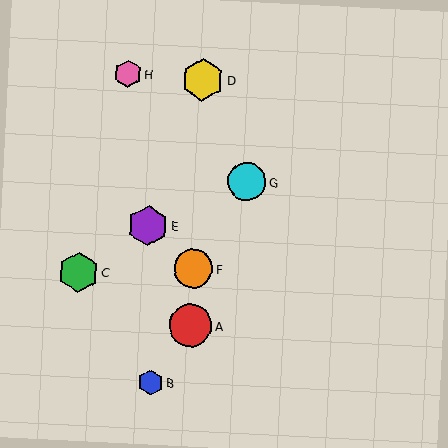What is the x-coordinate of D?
Object D is at x≈203.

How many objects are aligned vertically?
3 objects (A, D, F) are aligned vertically.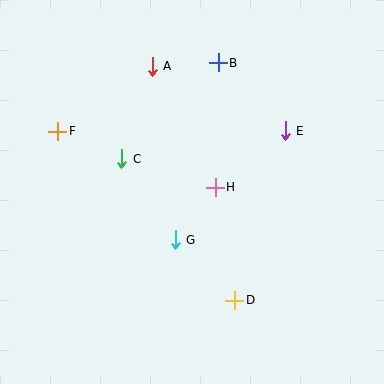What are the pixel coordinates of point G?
Point G is at (175, 240).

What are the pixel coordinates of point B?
Point B is at (218, 63).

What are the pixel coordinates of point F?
Point F is at (58, 131).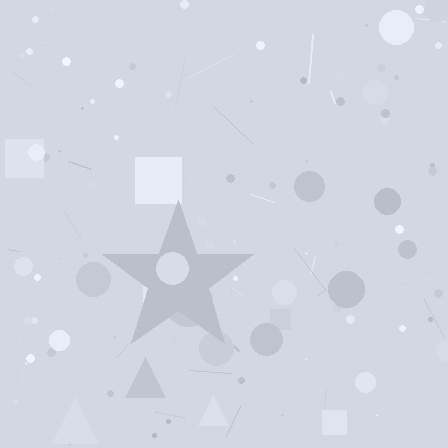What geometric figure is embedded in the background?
A star is embedded in the background.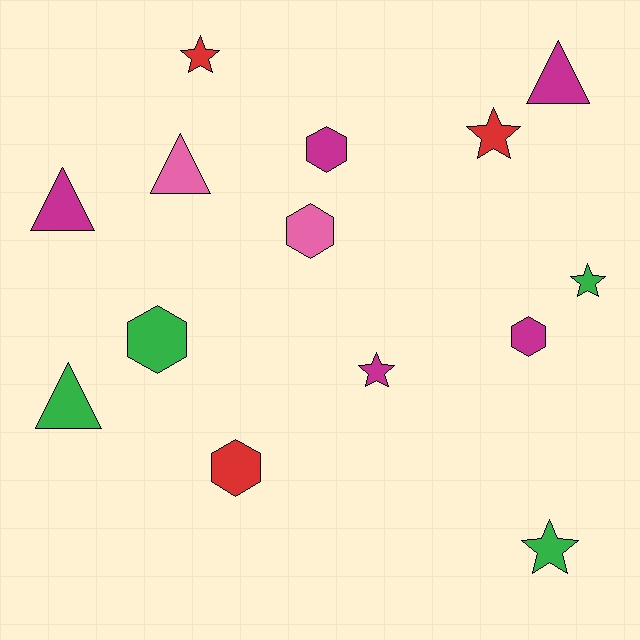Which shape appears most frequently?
Star, with 5 objects.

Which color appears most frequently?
Magenta, with 5 objects.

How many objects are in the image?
There are 14 objects.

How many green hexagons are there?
There is 1 green hexagon.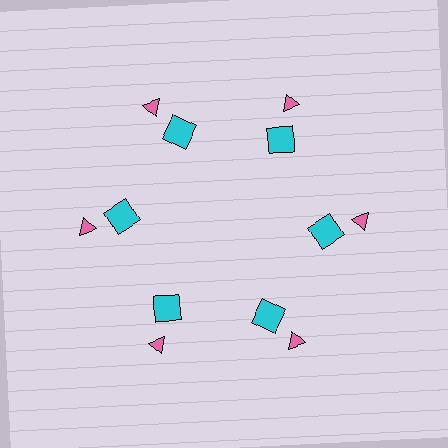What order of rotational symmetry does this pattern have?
This pattern has 6-fold rotational symmetry.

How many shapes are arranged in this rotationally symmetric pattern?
There are 12 shapes, arranged in 6 groups of 2.